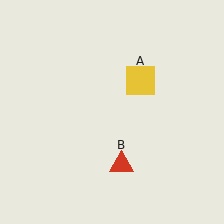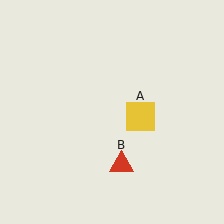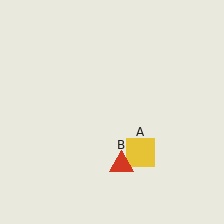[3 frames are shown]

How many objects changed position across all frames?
1 object changed position: yellow square (object A).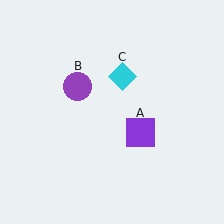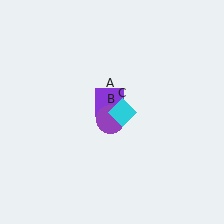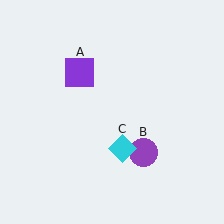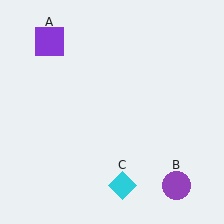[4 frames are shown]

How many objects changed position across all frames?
3 objects changed position: purple square (object A), purple circle (object B), cyan diamond (object C).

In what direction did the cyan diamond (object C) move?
The cyan diamond (object C) moved down.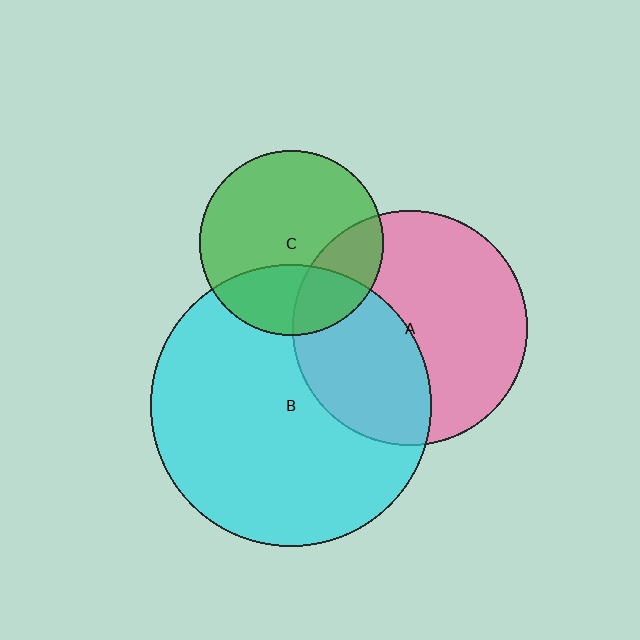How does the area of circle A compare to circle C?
Approximately 1.6 times.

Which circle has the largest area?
Circle B (cyan).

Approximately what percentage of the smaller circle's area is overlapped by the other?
Approximately 30%.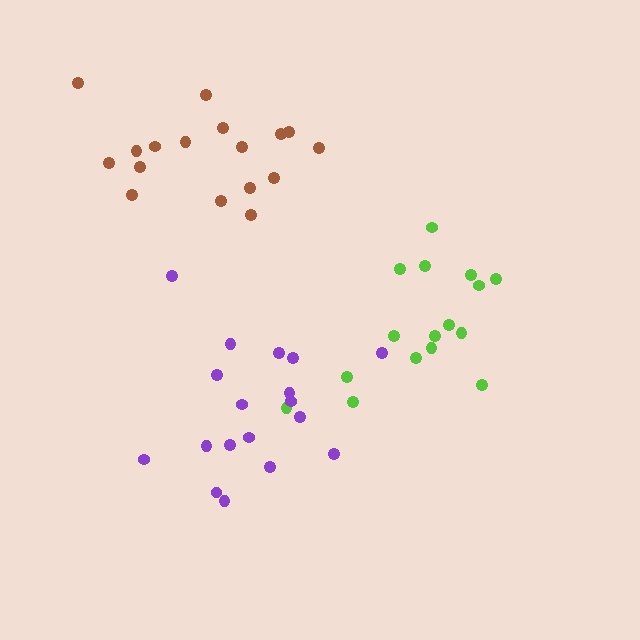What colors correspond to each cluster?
The clusters are colored: lime, brown, purple.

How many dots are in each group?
Group 1: 16 dots, Group 2: 17 dots, Group 3: 18 dots (51 total).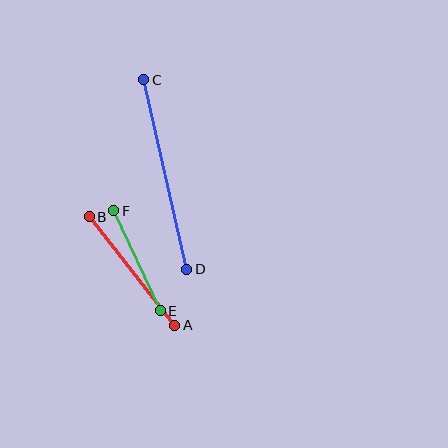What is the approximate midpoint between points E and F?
The midpoint is at approximately (137, 261) pixels.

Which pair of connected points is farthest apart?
Points C and D are farthest apart.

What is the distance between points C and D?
The distance is approximately 195 pixels.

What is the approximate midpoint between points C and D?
The midpoint is at approximately (165, 175) pixels.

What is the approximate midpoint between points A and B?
The midpoint is at approximately (132, 271) pixels.